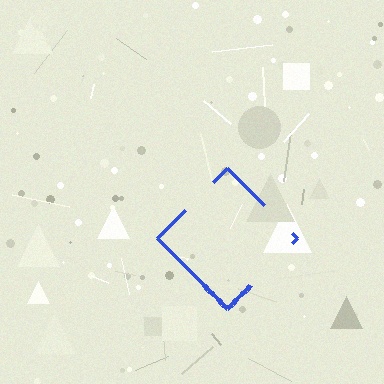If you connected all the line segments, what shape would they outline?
They would outline a diamond.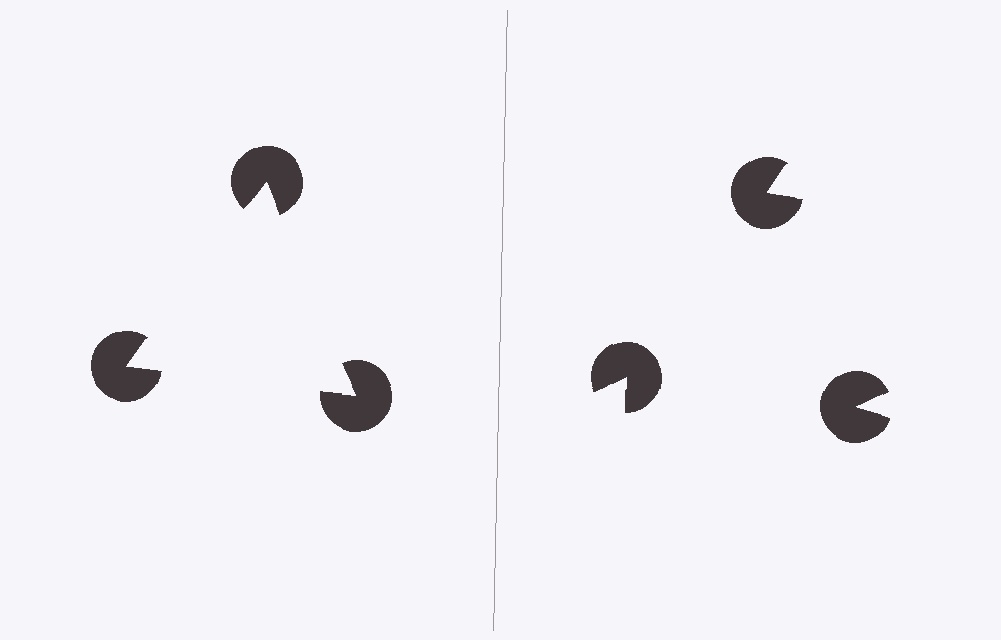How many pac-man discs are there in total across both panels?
6 — 3 on each side.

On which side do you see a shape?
An illusory triangle appears on the left side. On the right side the wedge cuts are rotated, so no coherent shape forms.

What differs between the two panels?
The pac-man discs are positioned identically on both sides; only the wedge orientations differ. On the left they align to a triangle; on the right they are misaligned.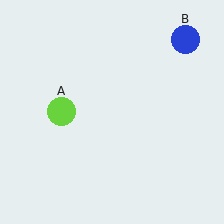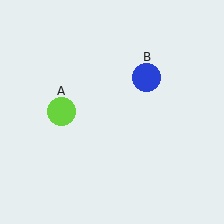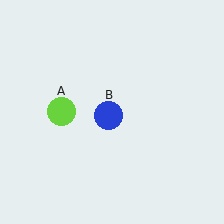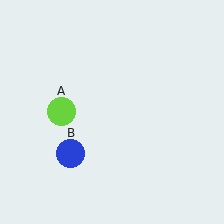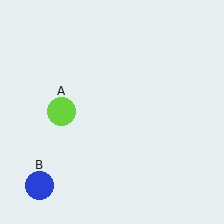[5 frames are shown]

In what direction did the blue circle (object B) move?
The blue circle (object B) moved down and to the left.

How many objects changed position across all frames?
1 object changed position: blue circle (object B).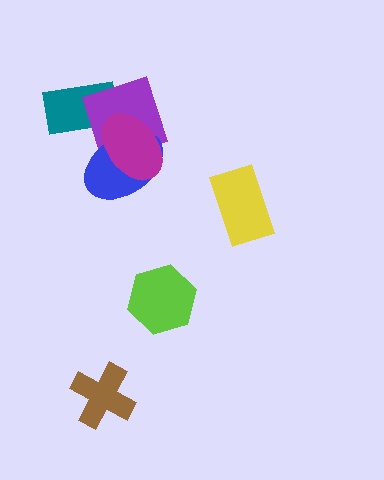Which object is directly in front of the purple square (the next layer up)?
The blue ellipse is directly in front of the purple square.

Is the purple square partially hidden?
Yes, it is partially covered by another shape.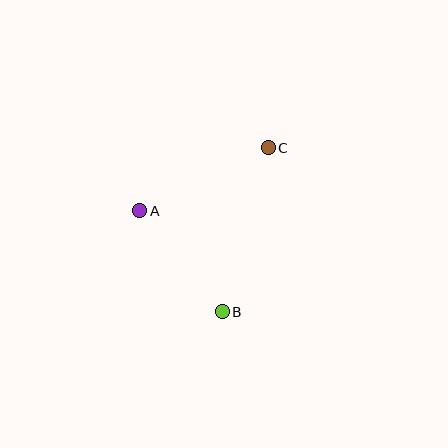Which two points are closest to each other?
Points A and B are closest to each other.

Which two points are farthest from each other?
Points B and C are farthest from each other.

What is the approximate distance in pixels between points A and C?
The distance between A and C is approximately 143 pixels.